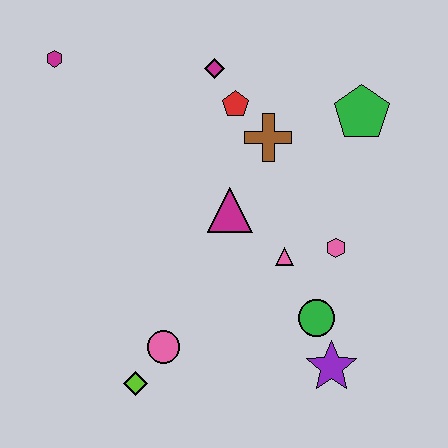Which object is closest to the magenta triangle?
The pink triangle is closest to the magenta triangle.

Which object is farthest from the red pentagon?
The lime diamond is farthest from the red pentagon.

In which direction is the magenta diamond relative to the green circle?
The magenta diamond is above the green circle.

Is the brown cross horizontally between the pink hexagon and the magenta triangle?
Yes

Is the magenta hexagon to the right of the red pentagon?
No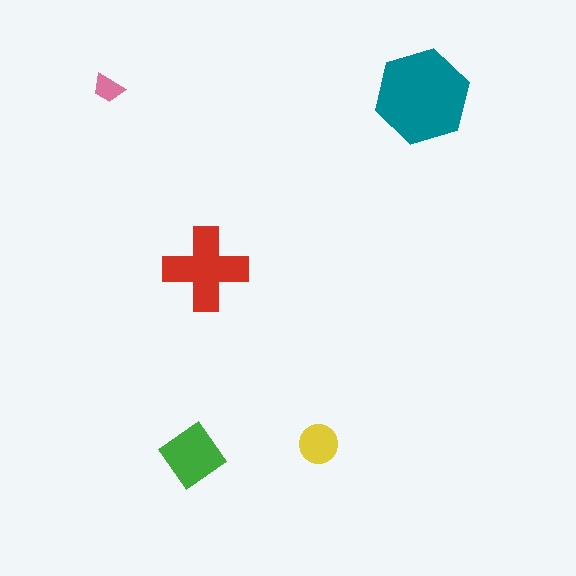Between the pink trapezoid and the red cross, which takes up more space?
The red cross.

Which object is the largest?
The teal hexagon.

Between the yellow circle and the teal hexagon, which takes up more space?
The teal hexagon.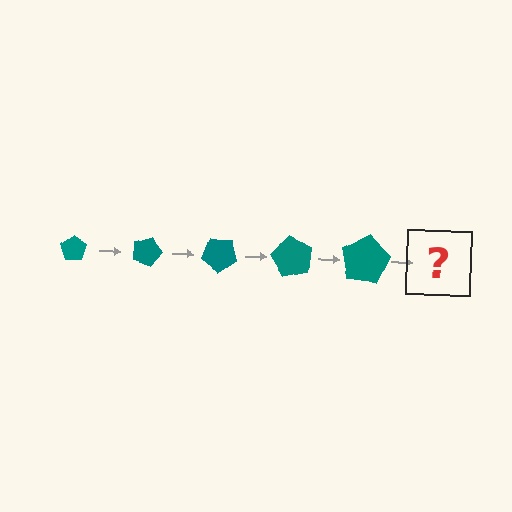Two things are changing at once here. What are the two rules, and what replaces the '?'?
The two rules are that the pentagon grows larger each step and it rotates 20 degrees each step. The '?' should be a pentagon, larger than the previous one and rotated 100 degrees from the start.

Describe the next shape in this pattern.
It should be a pentagon, larger than the previous one and rotated 100 degrees from the start.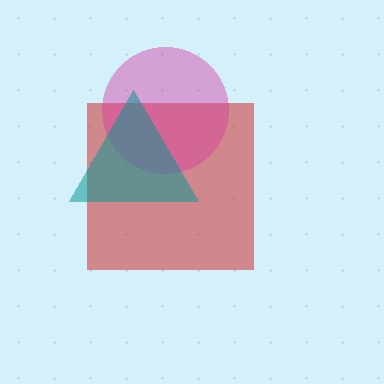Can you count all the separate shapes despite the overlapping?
Yes, there are 3 separate shapes.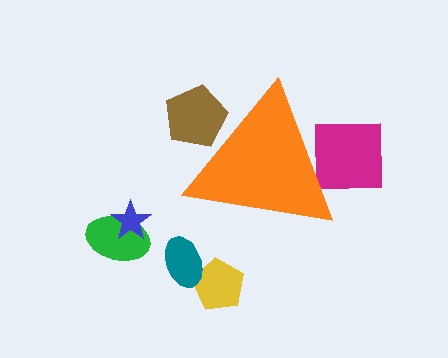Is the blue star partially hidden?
No, the blue star is fully visible.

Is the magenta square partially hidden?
Yes, the magenta square is partially hidden behind the orange triangle.